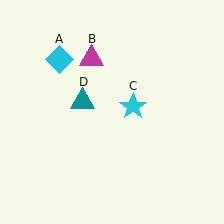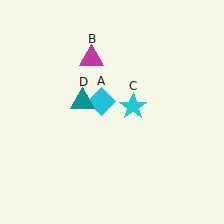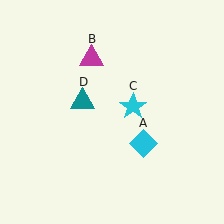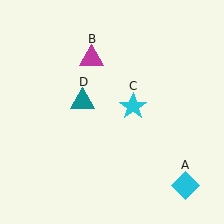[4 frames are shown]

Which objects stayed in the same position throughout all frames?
Magenta triangle (object B) and cyan star (object C) and teal triangle (object D) remained stationary.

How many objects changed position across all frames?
1 object changed position: cyan diamond (object A).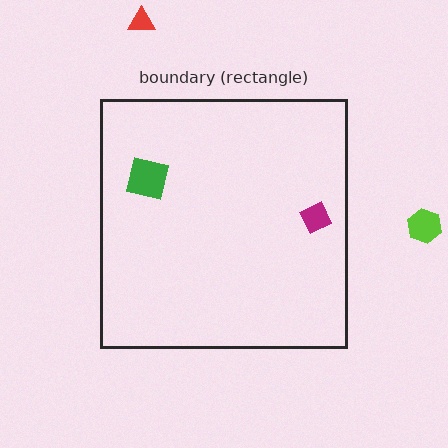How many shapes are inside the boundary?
2 inside, 2 outside.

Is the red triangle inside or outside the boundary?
Outside.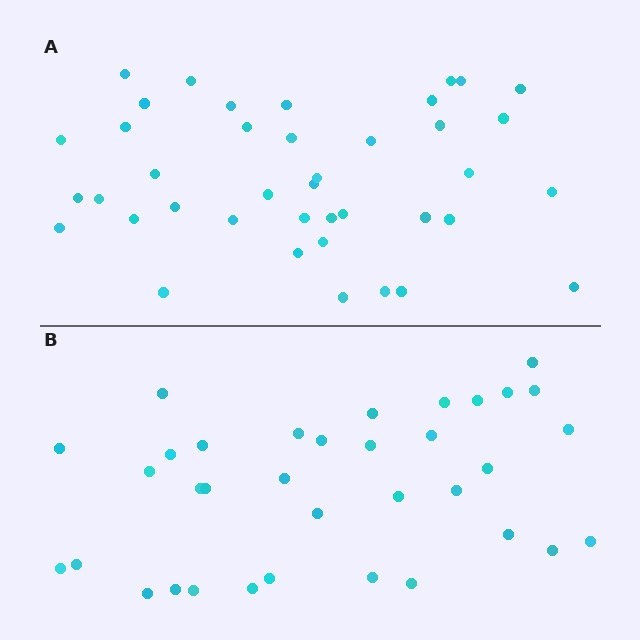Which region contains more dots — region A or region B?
Region A (the top region) has more dots.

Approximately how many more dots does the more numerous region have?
Region A has about 5 more dots than region B.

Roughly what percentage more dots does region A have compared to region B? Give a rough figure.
About 15% more.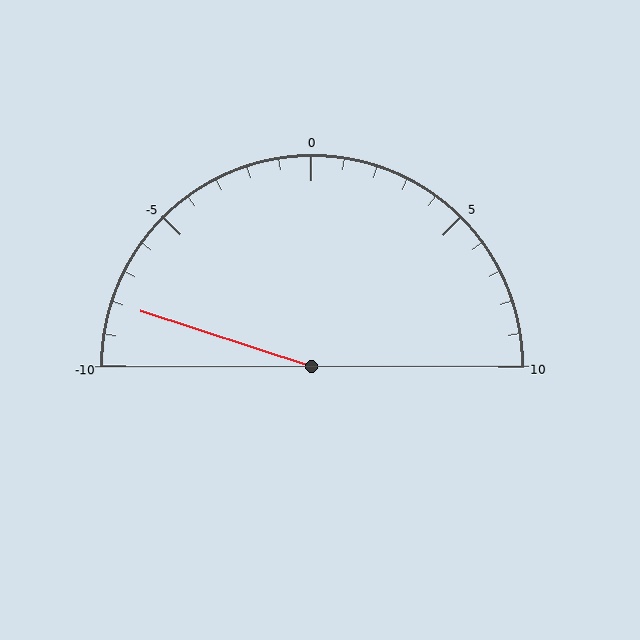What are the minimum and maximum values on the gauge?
The gauge ranges from -10 to 10.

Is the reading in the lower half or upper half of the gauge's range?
The reading is in the lower half of the range (-10 to 10).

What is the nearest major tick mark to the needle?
The nearest major tick mark is -10.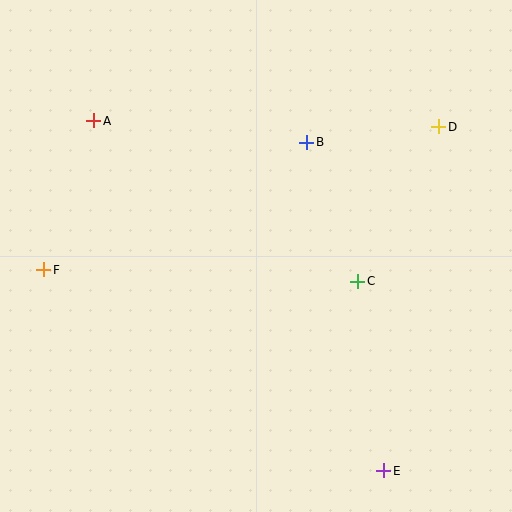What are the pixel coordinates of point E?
Point E is at (384, 471).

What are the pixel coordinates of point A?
Point A is at (94, 121).